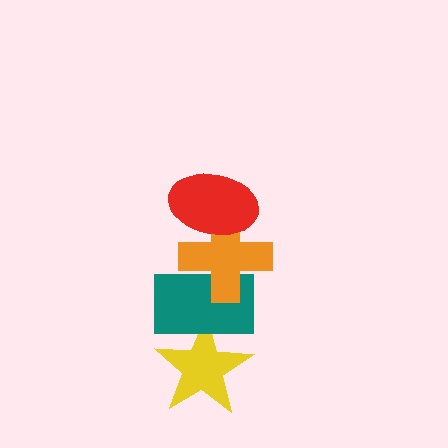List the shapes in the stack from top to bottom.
From top to bottom: the red ellipse, the orange cross, the teal rectangle, the yellow star.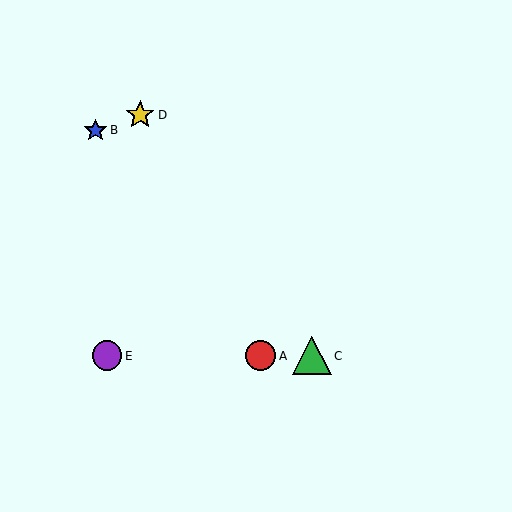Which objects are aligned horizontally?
Objects A, C, E are aligned horizontally.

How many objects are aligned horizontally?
3 objects (A, C, E) are aligned horizontally.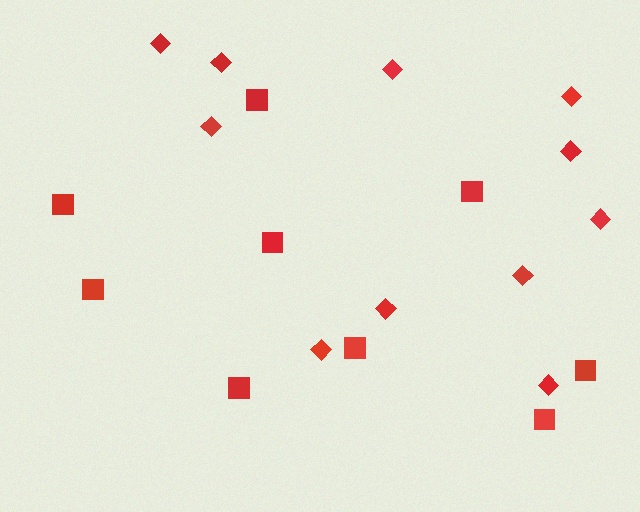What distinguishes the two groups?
There are 2 groups: one group of diamonds (11) and one group of squares (9).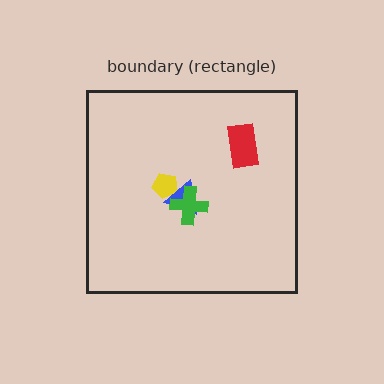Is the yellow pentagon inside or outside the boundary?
Inside.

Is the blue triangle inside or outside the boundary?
Inside.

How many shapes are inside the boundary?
4 inside, 0 outside.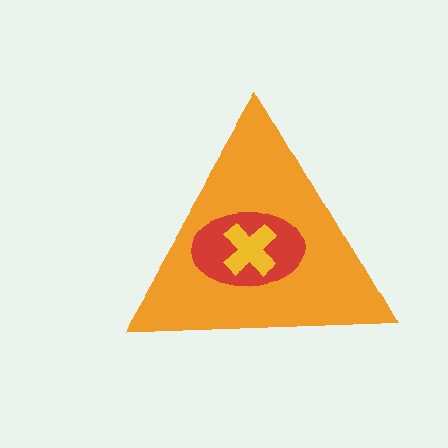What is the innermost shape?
The yellow cross.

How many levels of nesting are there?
3.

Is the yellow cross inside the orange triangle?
Yes.